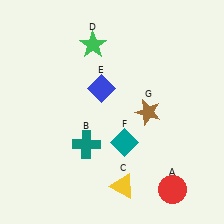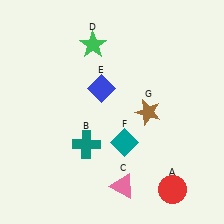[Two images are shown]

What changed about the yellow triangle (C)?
In Image 1, C is yellow. In Image 2, it changed to pink.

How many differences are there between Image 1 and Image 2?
There is 1 difference between the two images.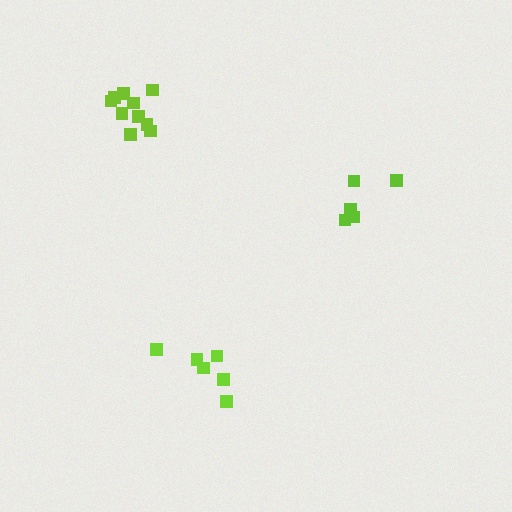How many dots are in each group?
Group 1: 5 dots, Group 2: 6 dots, Group 3: 10 dots (21 total).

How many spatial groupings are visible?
There are 3 spatial groupings.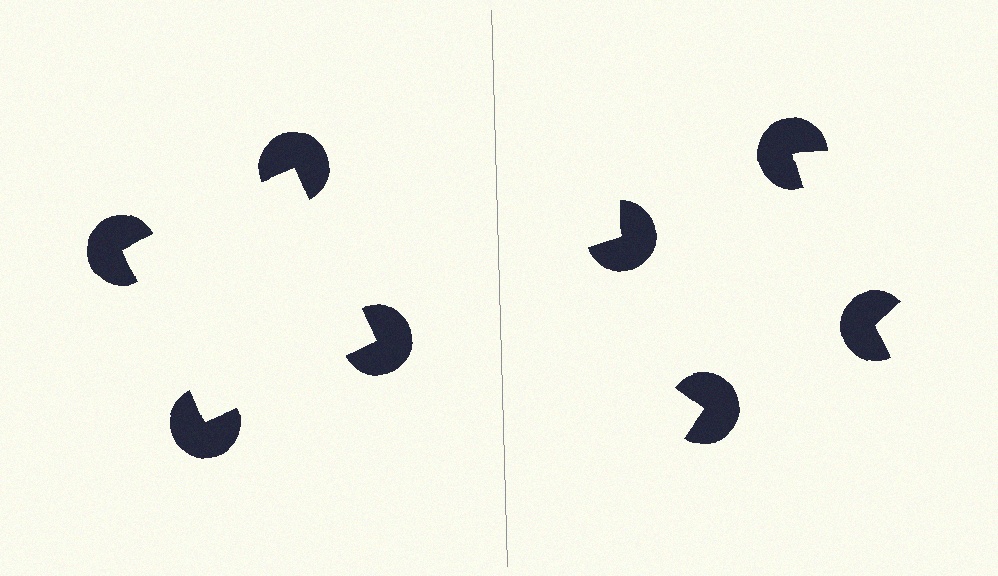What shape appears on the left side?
An illusory square.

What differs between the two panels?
The pac-man discs are positioned identically on both sides; only the wedge orientations differ. On the left they align to a square; on the right they are misaligned.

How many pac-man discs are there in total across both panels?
8 — 4 on each side.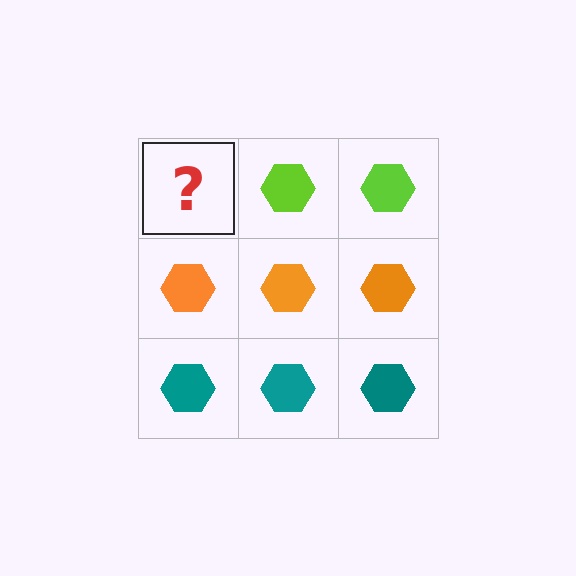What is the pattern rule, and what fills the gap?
The rule is that each row has a consistent color. The gap should be filled with a lime hexagon.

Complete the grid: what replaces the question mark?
The question mark should be replaced with a lime hexagon.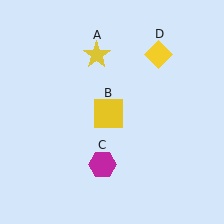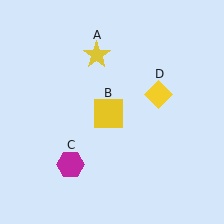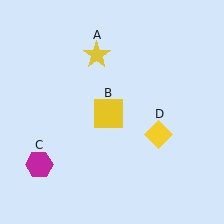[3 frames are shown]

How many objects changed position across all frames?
2 objects changed position: magenta hexagon (object C), yellow diamond (object D).